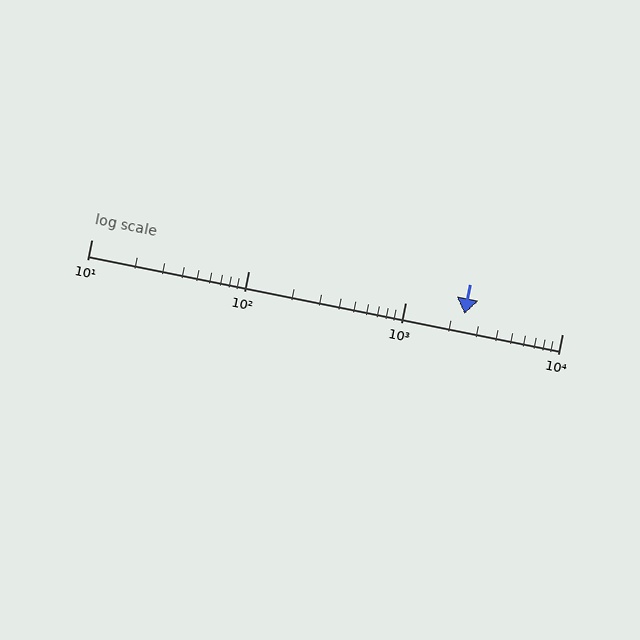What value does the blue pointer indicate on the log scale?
The pointer indicates approximately 2400.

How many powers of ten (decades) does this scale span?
The scale spans 3 decades, from 10 to 10000.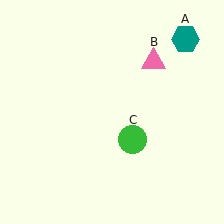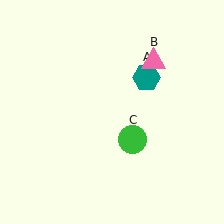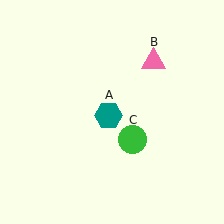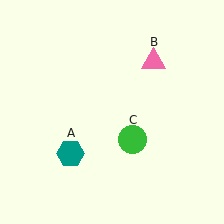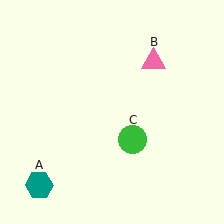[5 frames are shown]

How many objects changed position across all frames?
1 object changed position: teal hexagon (object A).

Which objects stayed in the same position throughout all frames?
Pink triangle (object B) and green circle (object C) remained stationary.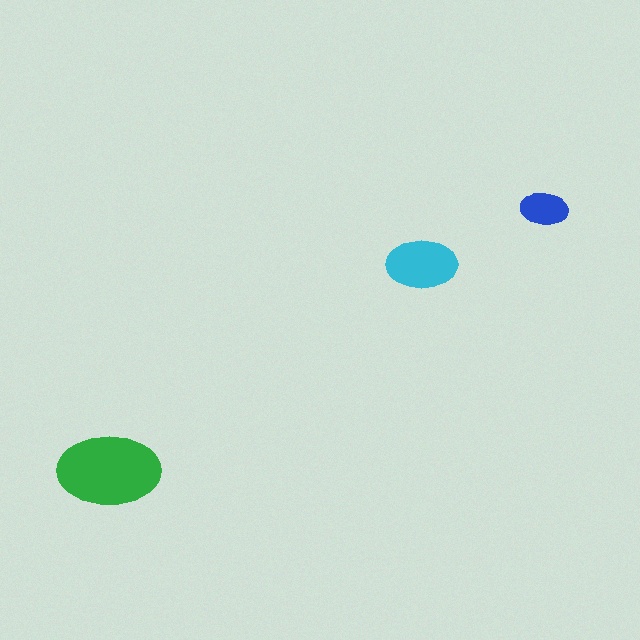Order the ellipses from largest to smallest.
the green one, the cyan one, the blue one.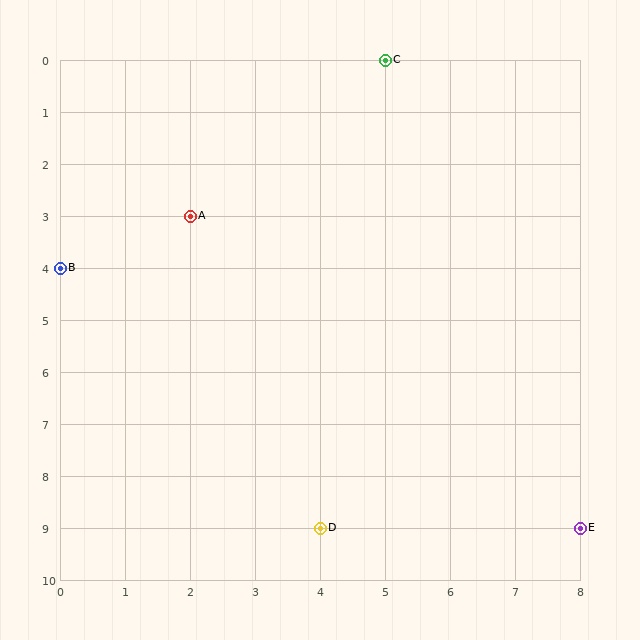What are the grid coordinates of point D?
Point D is at grid coordinates (4, 9).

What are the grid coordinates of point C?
Point C is at grid coordinates (5, 0).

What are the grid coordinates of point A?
Point A is at grid coordinates (2, 3).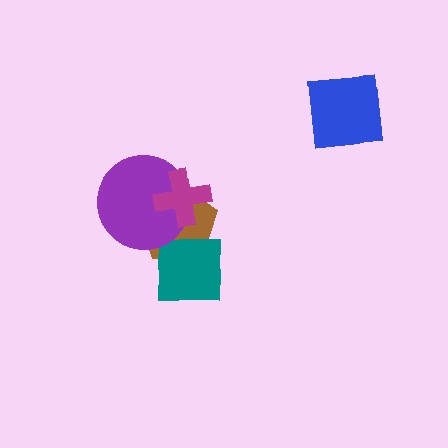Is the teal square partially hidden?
No, no other shape covers it.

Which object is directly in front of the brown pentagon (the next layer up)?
The teal square is directly in front of the brown pentagon.